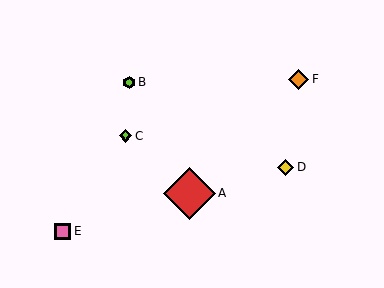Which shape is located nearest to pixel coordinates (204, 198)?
The red diamond (labeled A) at (189, 193) is nearest to that location.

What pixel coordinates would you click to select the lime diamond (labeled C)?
Click at (125, 136) to select the lime diamond C.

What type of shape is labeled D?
Shape D is a yellow diamond.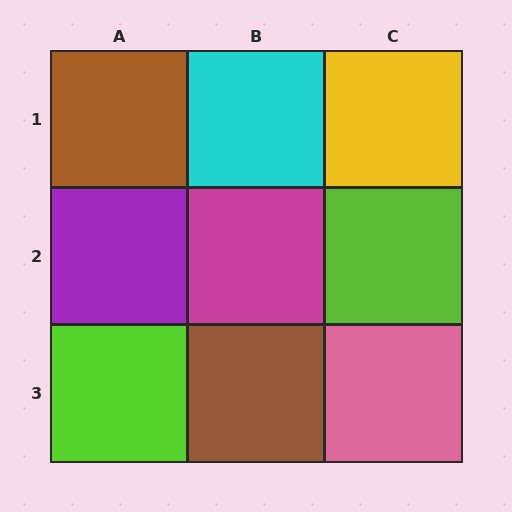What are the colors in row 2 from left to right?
Purple, magenta, lime.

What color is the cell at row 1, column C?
Yellow.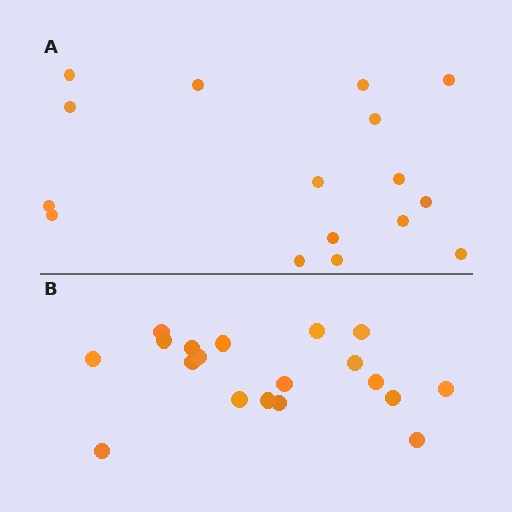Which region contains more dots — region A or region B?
Region B (the bottom region) has more dots.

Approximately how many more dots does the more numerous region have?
Region B has just a few more — roughly 2 or 3 more dots than region A.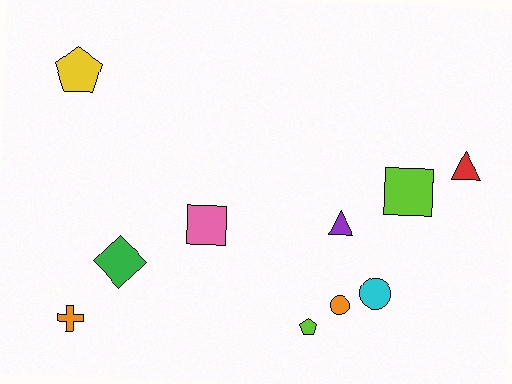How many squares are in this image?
There are 2 squares.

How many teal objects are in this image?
There are no teal objects.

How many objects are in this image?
There are 10 objects.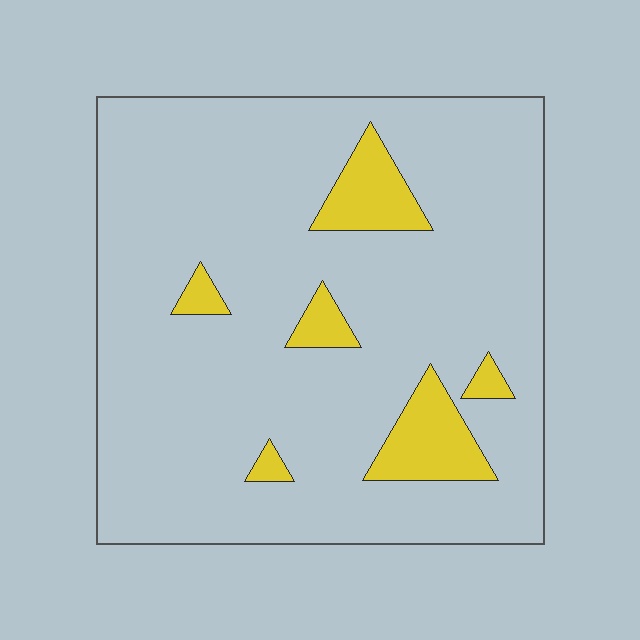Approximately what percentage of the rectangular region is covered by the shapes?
Approximately 10%.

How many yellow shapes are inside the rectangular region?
6.